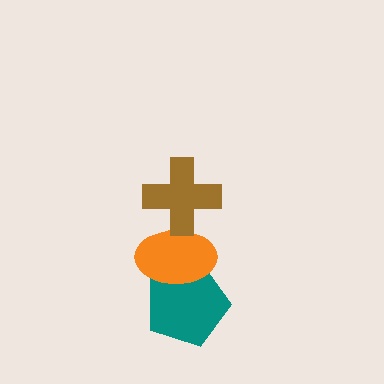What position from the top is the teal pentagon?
The teal pentagon is 3rd from the top.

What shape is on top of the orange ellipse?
The brown cross is on top of the orange ellipse.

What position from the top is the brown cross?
The brown cross is 1st from the top.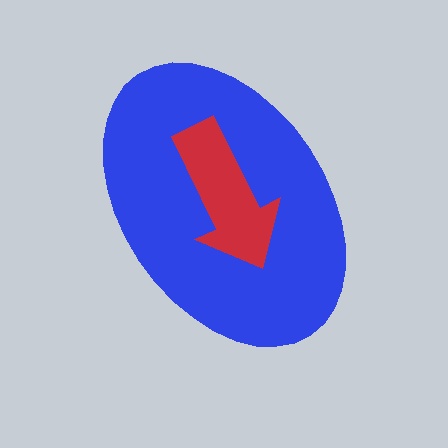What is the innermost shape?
The red arrow.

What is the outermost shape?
The blue ellipse.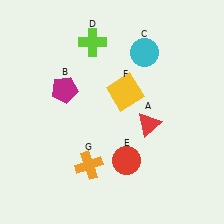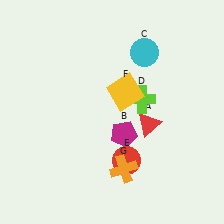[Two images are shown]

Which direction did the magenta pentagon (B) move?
The magenta pentagon (B) moved right.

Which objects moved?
The objects that moved are: the magenta pentagon (B), the lime cross (D), the orange cross (G).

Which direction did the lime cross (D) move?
The lime cross (D) moved down.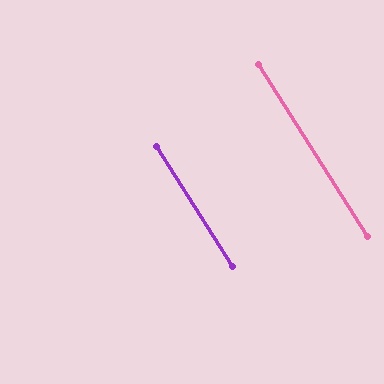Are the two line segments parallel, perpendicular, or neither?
Parallel — their directions differ by only 0.1°.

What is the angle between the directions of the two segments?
Approximately 0 degrees.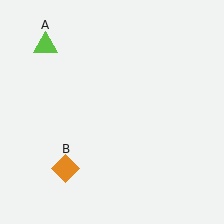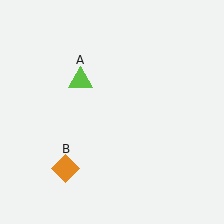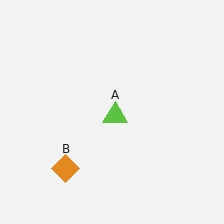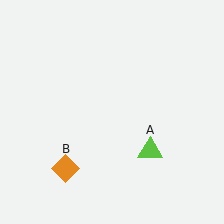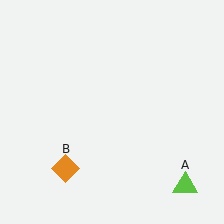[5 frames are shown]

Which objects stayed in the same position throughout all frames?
Orange diamond (object B) remained stationary.